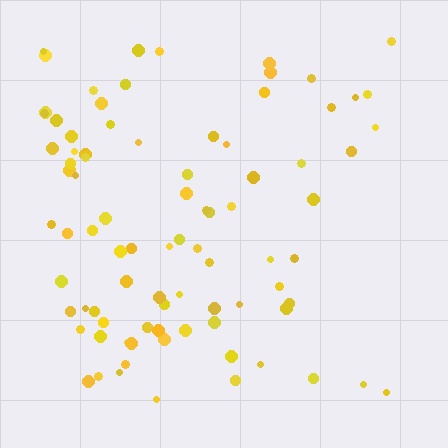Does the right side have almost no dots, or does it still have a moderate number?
Still a moderate number, just noticeably fewer than the left.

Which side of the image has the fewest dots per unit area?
The right.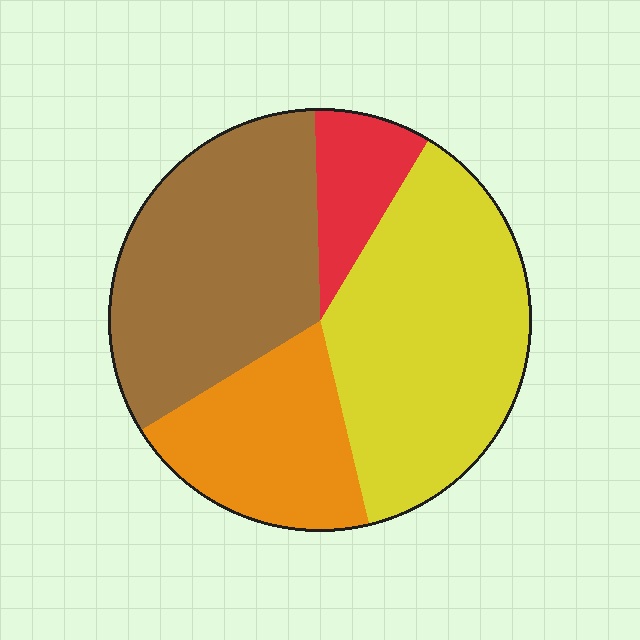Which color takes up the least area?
Red, at roughly 10%.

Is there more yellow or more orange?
Yellow.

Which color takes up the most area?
Yellow, at roughly 40%.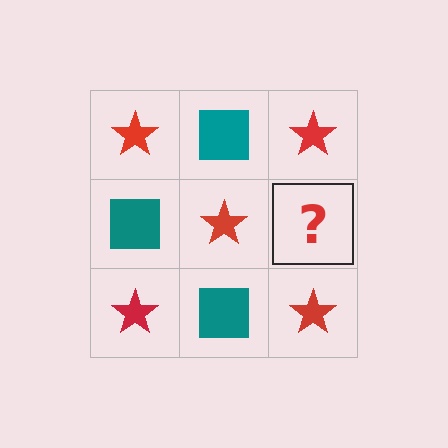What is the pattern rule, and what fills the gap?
The rule is that it alternates red star and teal square in a checkerboard pattern. The gap should be filled with a teal square.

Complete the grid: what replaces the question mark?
The question mark should be replaced with a teal square.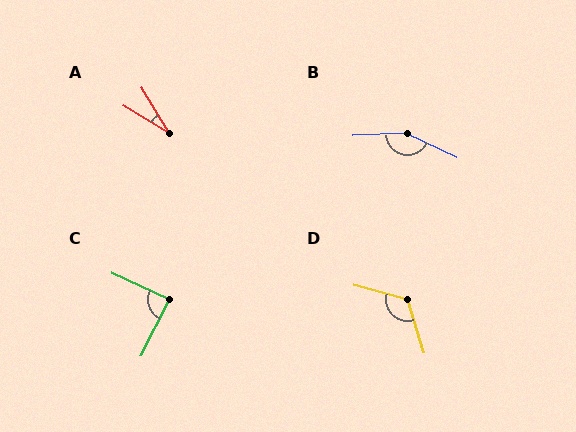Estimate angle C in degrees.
Approximately 88 degrees.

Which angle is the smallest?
A, at approximately 28 degrees.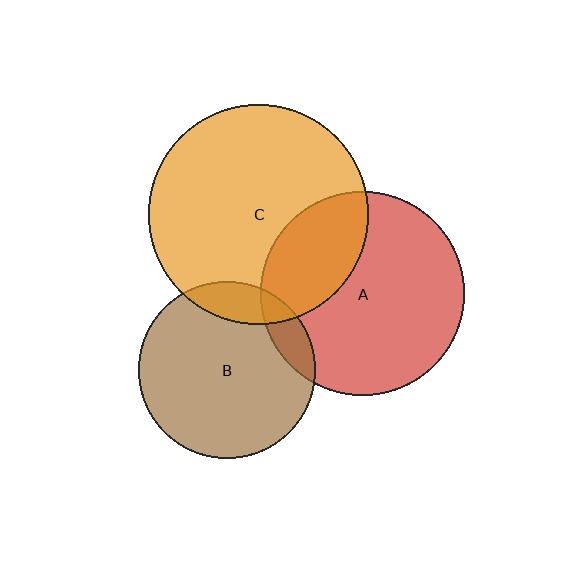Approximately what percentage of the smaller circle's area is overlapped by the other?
Approximately 10%.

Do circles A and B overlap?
Yes.